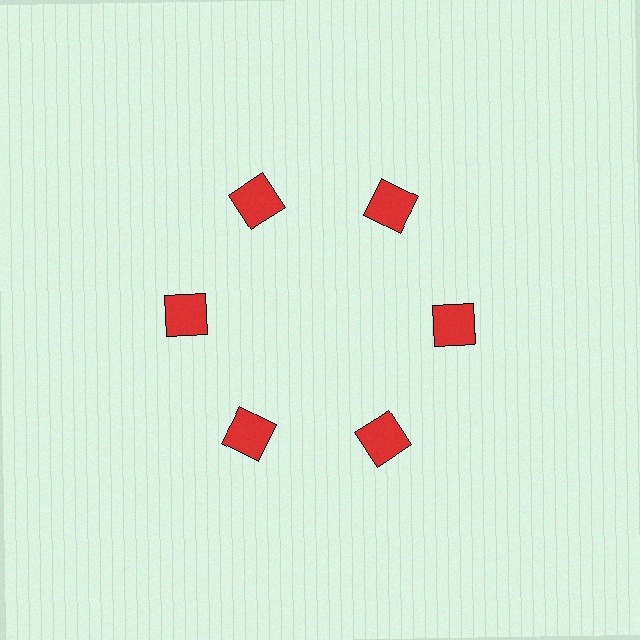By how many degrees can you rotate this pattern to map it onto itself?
The pattern maps onto itself every 60 degrees of rotation.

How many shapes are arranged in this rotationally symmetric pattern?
There are 6 shapes, arranged in 6 groups of 1.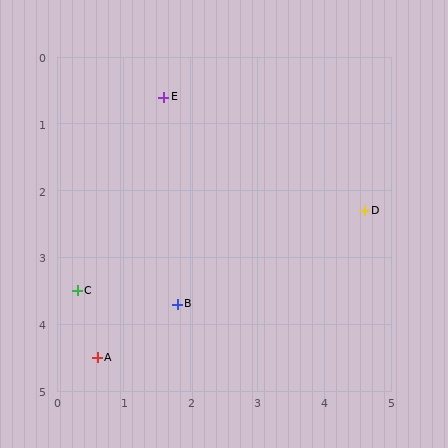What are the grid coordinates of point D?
Point D is at approximately (4.6, 2.3).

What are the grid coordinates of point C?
Point C is at approximately (0.3, 3.5).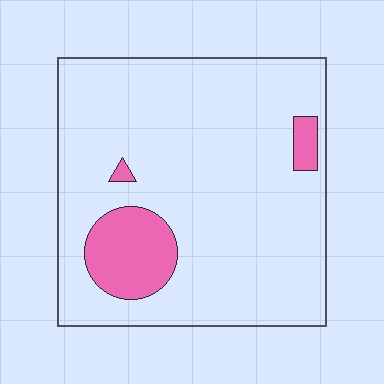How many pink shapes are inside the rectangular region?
3.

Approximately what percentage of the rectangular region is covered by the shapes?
Approximately 10%.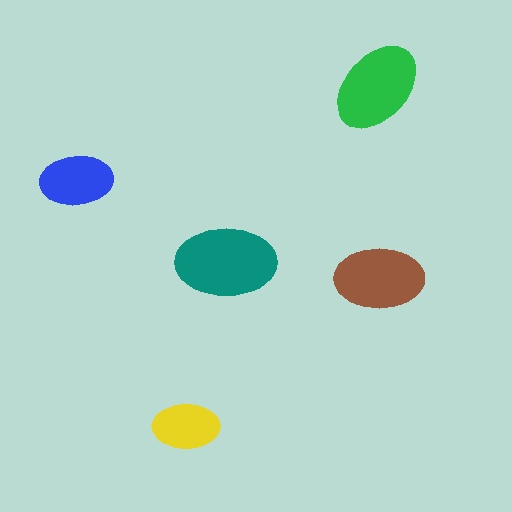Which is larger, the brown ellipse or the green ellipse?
The green one.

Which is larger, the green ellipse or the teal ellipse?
The teal one.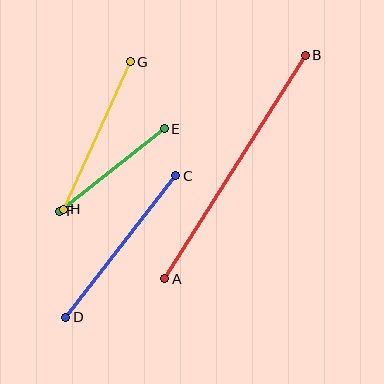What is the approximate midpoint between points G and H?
The midpoint is at approximately (97, 136) pixels.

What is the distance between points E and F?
The distance is approximately 134 pixels.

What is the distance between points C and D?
The distance is approximately 179 pixels.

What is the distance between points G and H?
The distance is approximately 162 pixels.